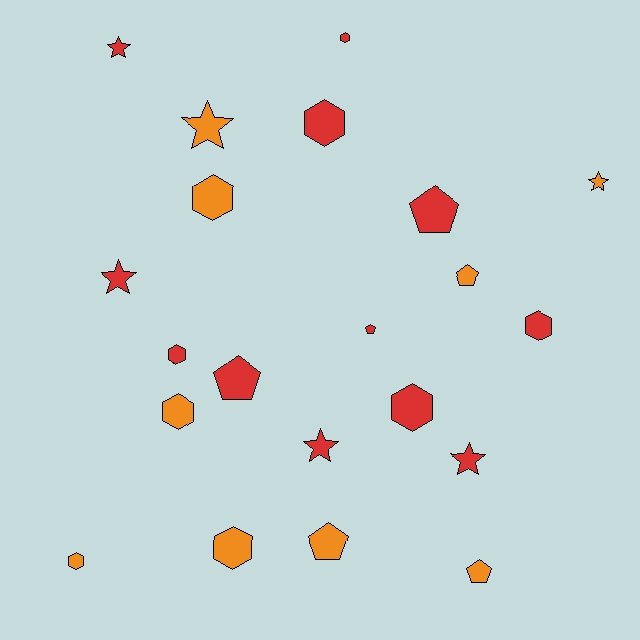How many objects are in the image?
There are 21 objects.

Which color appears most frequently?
Red, with 12 objects.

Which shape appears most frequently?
Hexagon, with 9 objects.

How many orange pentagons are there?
There are 3 orange pentagons.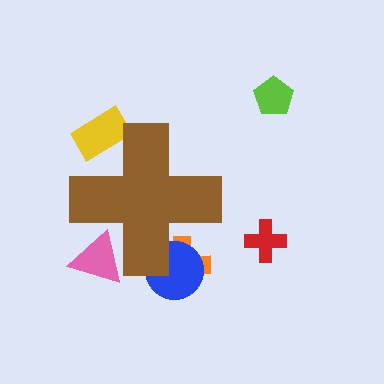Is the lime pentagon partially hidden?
No, the lime pentagon is fully visible.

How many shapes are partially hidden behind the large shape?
4 shapes are partially hidden.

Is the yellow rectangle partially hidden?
Yes, the yellow rectangle is partially hidden behind the brown cross.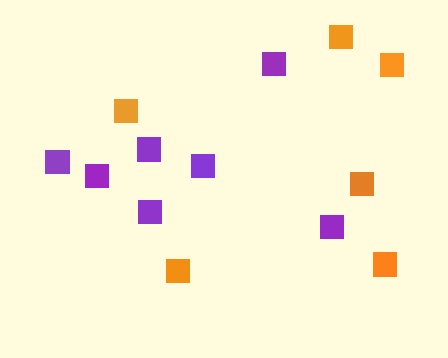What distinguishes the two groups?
There are 2 groups: one group of purple squares (7) and one group of orange squares (6).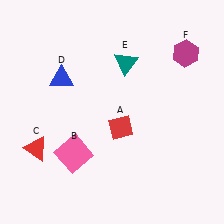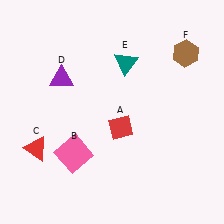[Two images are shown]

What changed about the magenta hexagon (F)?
In Image 1, F is magenta. In Image 2, it changed to brown.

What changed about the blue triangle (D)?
In Image 1, D is blue. In Image 2, it changed to purple.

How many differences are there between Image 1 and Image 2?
There are 2 differences between the two images.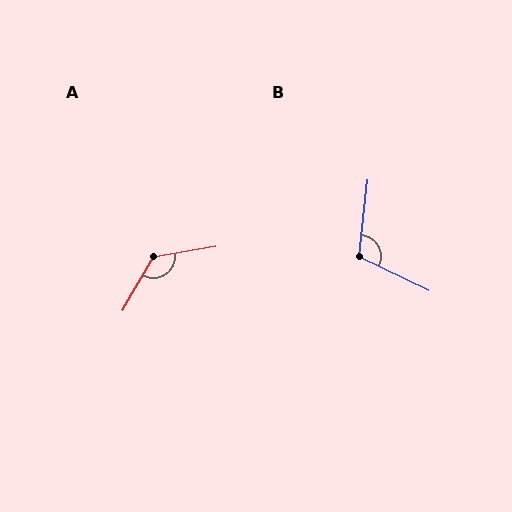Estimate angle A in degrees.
Approximately 130 degrees.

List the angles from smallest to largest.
B (109°), A (130°).